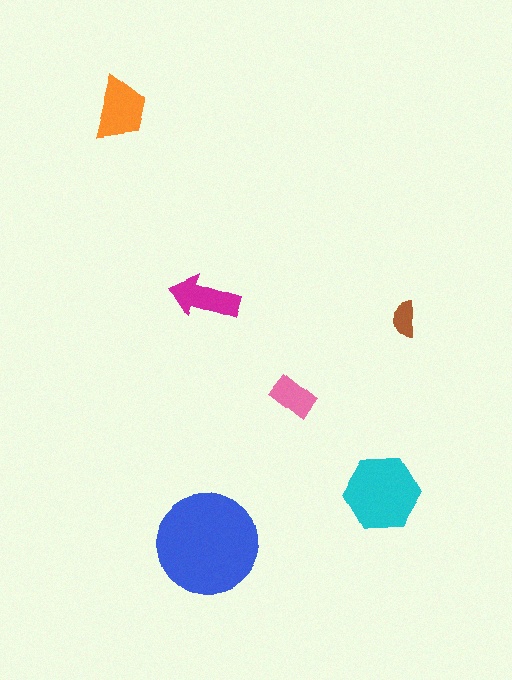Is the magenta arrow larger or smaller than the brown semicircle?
Larger.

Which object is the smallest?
The brown semicircle.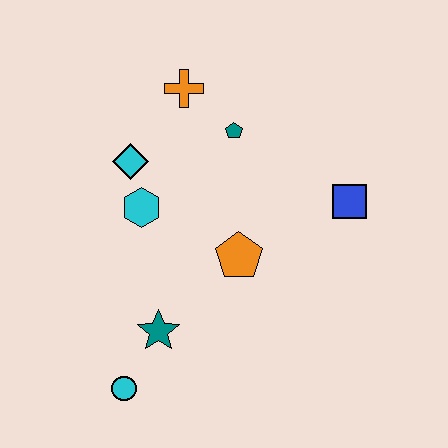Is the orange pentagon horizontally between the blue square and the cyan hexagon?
Yes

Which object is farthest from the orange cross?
The cyan circle is farthest from the orange cross.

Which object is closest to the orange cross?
The teal pentagon is closest to the orange cross.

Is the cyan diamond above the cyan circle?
Yes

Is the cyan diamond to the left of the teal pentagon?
Yes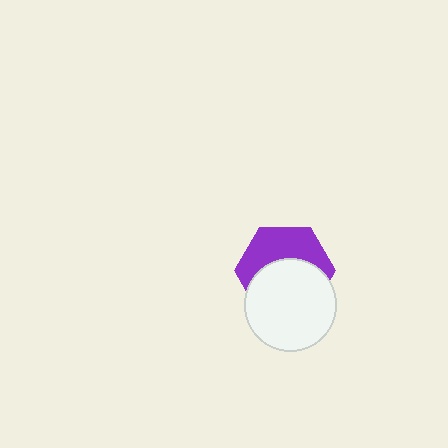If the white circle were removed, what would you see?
You would see the complete purple hexagon.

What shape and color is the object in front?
The object in front is a white circle.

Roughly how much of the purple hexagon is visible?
About half of it is visible (roughly 46%).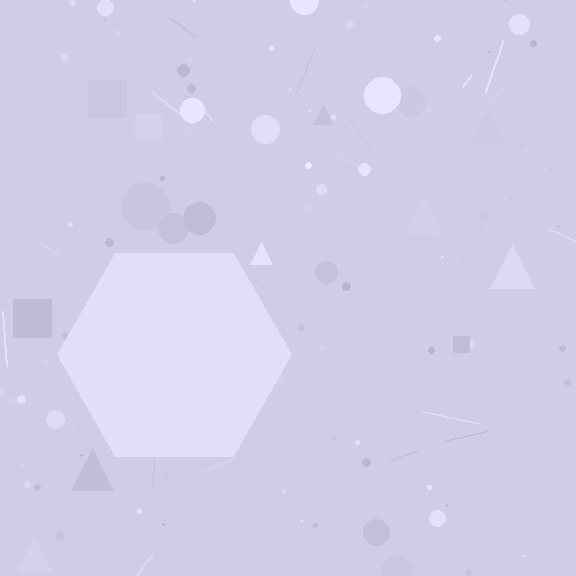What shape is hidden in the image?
A hexagon is hidden in the image.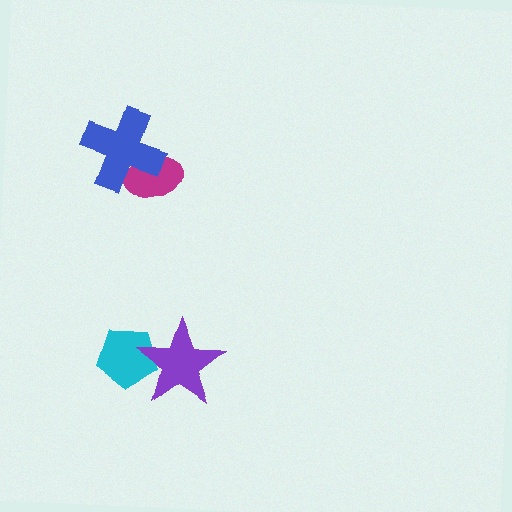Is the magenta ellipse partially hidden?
Yes, it is partially covered by another shape.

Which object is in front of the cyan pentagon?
The purple star is in front of the cyan pentagon.